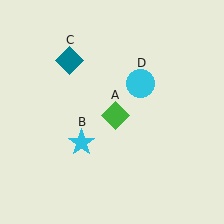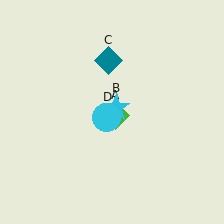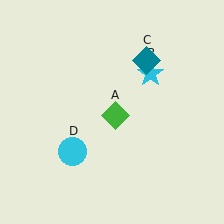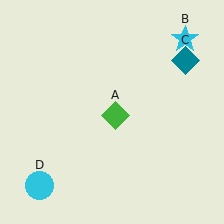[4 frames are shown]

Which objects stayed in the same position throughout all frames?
Green diamond (object A) remained stationary.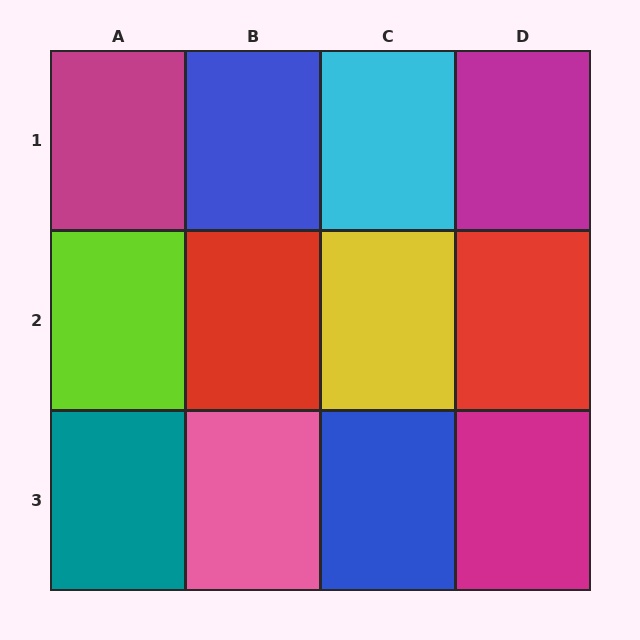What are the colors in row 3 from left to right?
Teal, pink, blue, magenta.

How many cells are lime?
1 cell is lime.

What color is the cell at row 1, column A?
Magenta.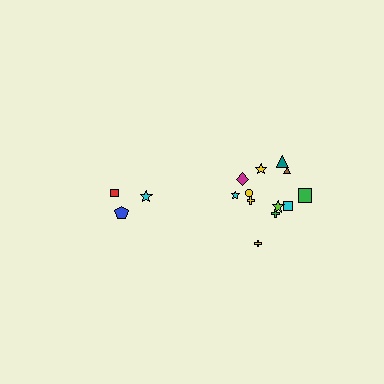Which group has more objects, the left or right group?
The right group.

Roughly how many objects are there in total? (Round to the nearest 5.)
Roughly 15 objects in total.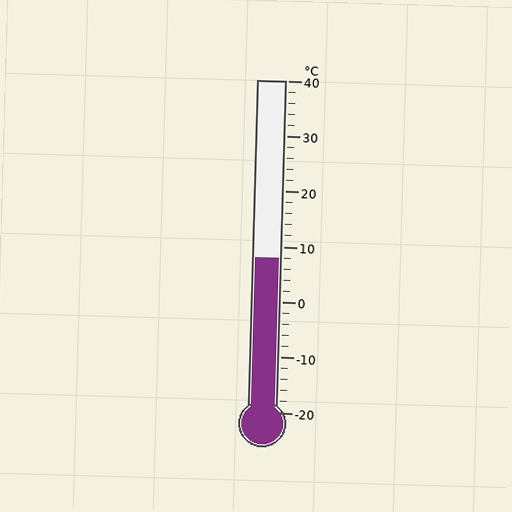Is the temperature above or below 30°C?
The temperature is below 30°C.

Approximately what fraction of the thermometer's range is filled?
The thermometer is filled to approximately 45% of its range.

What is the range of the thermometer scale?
The thermometer scale ranges from -20°C to 40°C.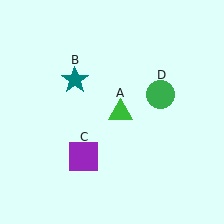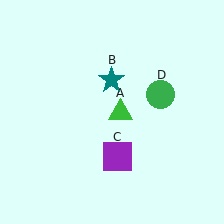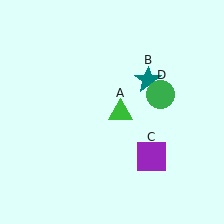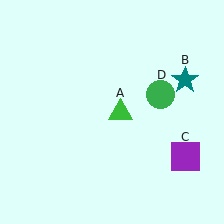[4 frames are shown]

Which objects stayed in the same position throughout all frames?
Green triangle (object A) and green circle (object D) remained stationary.